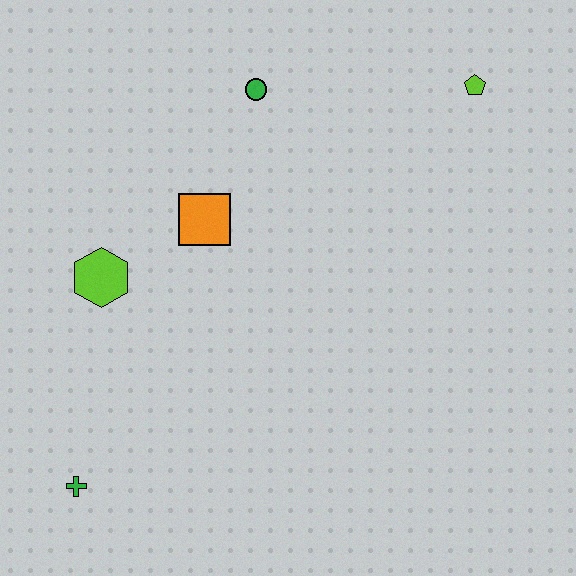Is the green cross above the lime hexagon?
No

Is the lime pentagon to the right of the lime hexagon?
Yes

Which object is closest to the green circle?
The orange square is closest to the green circle.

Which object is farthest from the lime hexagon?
The lime pentagon is farthest from the lime hexagon.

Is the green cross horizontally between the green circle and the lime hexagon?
No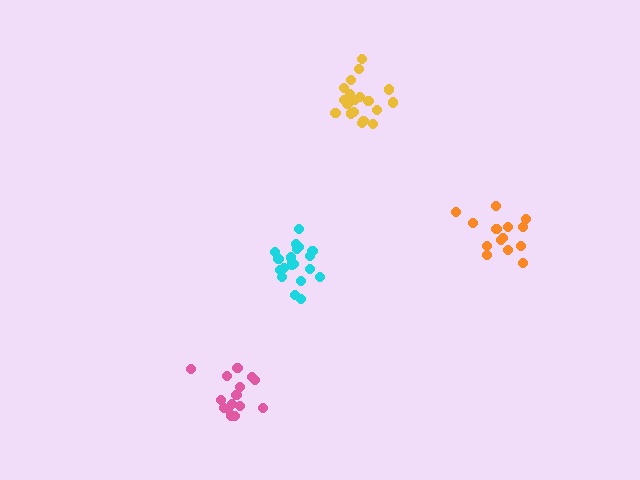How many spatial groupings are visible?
There are 4 spatial groupings.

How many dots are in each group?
Group 1: 15 dots, Group 2: 19 dots, Group 3: 20 dots, Group 4: 14 dots (68 total).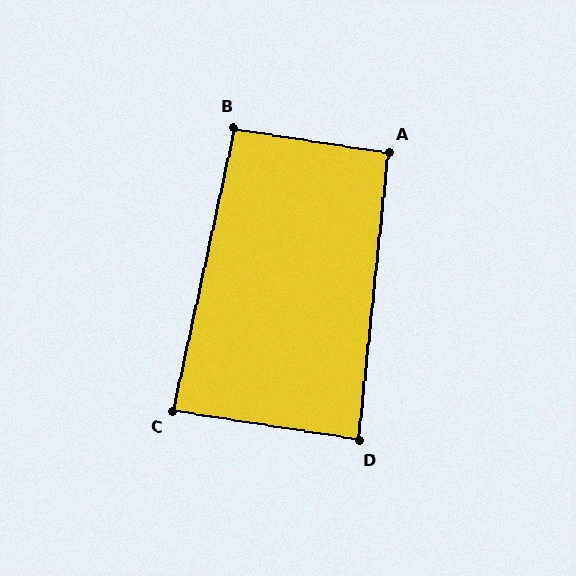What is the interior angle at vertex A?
Approximately 93 degrees (approximately right).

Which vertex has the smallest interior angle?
D, at approximately 87 degrees.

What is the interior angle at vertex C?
Approximately 87 degrees (approximately right).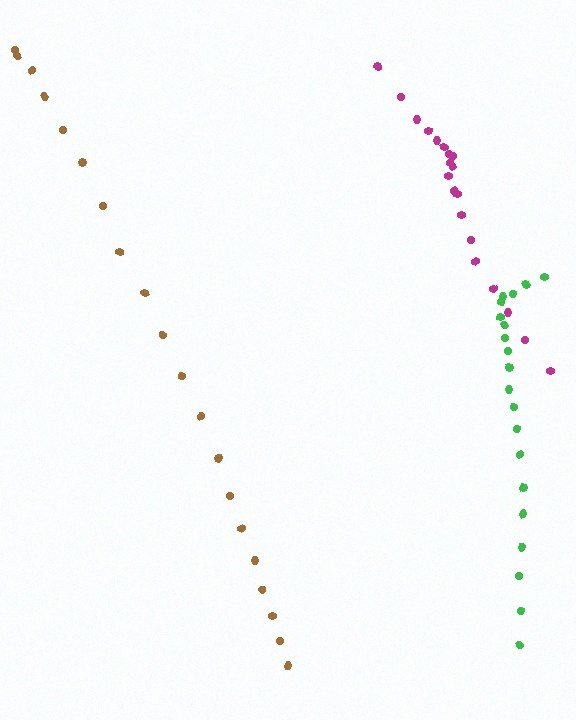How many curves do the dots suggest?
There are 3 distinct paths.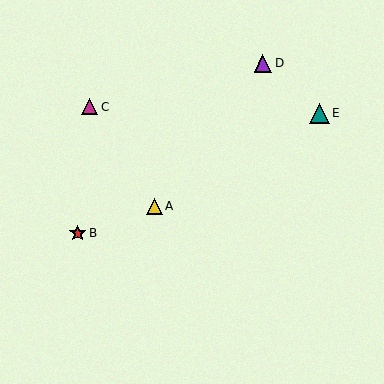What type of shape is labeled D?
Shape D is a purple triangle.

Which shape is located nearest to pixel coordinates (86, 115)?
The magenta triangle (labeled C) at (89, 107) is nearest to that location.